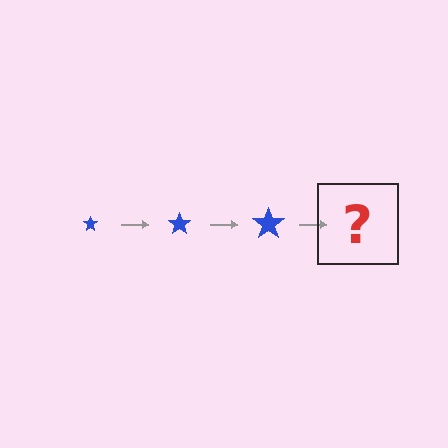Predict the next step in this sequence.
The next step is a blue star, larger than the previous one.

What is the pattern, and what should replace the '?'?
The pattern is that the star gets progressively larger each step. The '?' should be a blue star, larger than the previous one.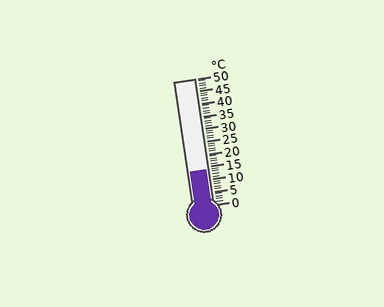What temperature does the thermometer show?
The thermometer shows approximately 14°C.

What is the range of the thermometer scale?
The thermometer scale ranges from 0°C to 50°C.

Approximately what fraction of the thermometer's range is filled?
The thermometer is filled to approximately 30% of its range.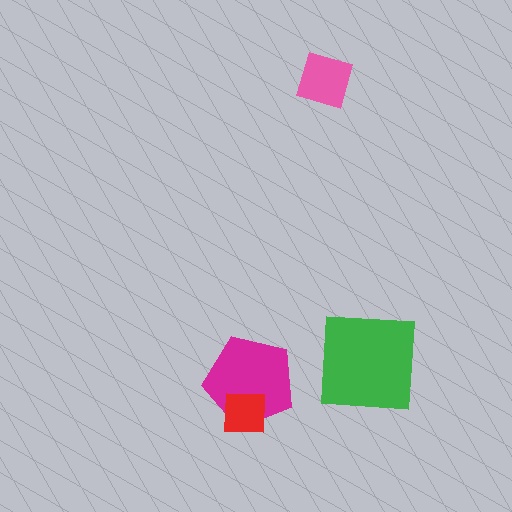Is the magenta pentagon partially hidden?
Yes, it is partially covered by another shape.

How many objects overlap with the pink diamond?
0 objects overlap with the pink diamond.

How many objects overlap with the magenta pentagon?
1 object overlaps with the magenta pentagon.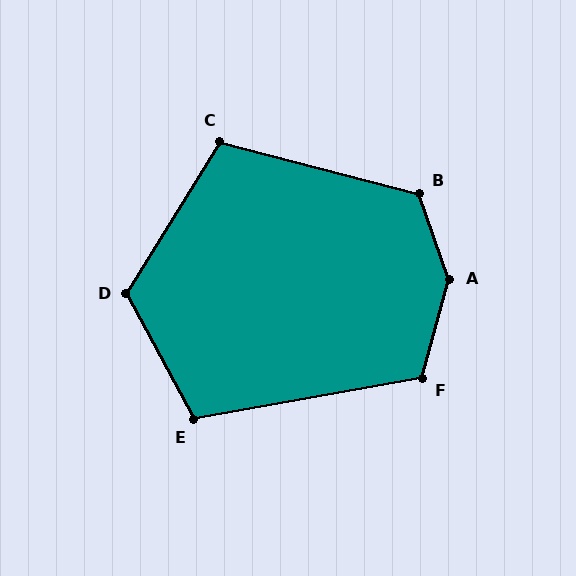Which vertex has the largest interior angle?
A, at approximately 145 degrees.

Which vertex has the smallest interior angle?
C, at approximately 107 degrees.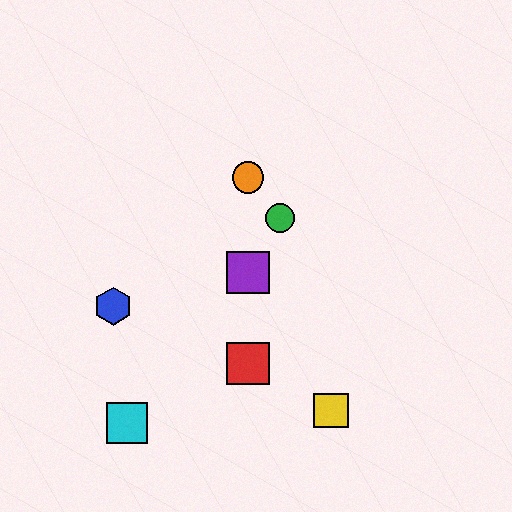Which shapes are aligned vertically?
The red square, the purple square, the orange circle are aligned vertically.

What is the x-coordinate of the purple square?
The purple square is at x≈248.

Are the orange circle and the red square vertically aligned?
Yes, both are at x≈248.